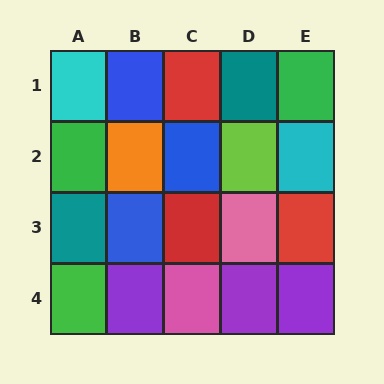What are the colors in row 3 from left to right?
Teal, blue, red, pink, red.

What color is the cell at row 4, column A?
Green.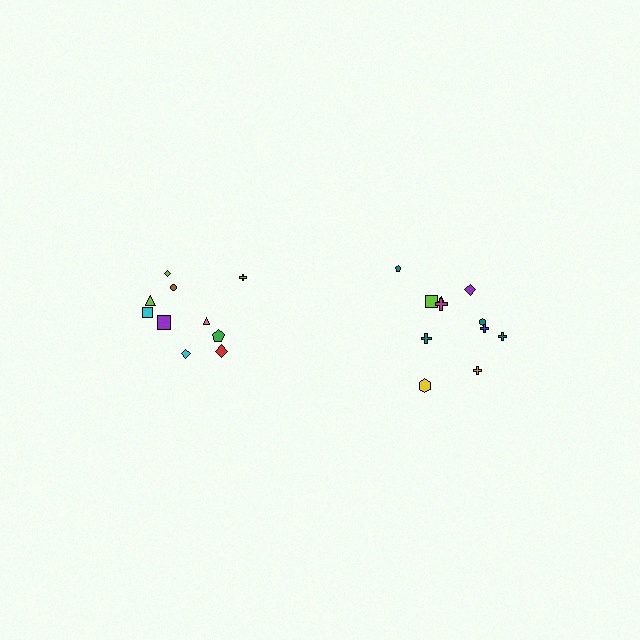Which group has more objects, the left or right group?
The right group.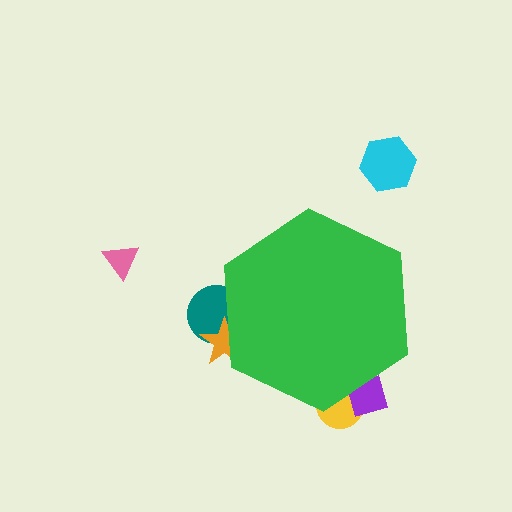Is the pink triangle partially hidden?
No, the pink triangle is fully visible.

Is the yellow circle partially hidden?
Yes, the yellow circle is partially hidden behind the green hexagon.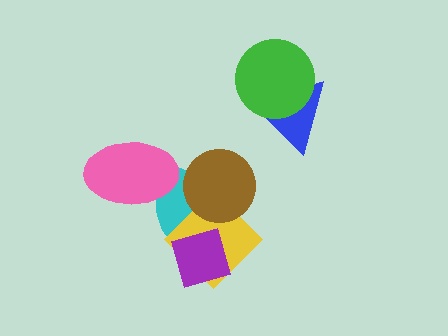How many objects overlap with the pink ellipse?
1 object overlaps with the pink ellipse.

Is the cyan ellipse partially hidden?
Yes, it is partially covered by another shape.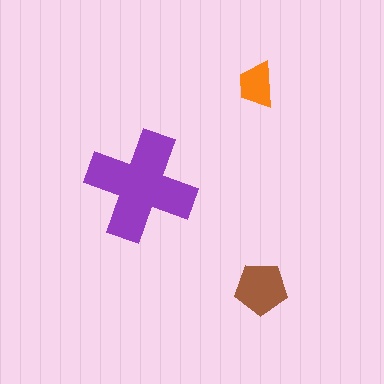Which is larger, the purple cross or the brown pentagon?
The purple cross.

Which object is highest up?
The orange trapezoid is topmost.